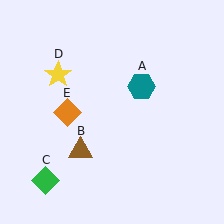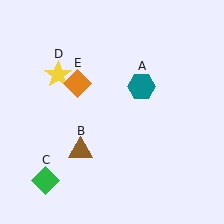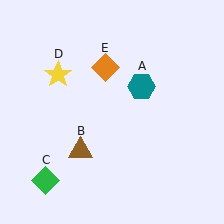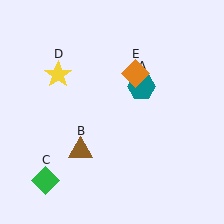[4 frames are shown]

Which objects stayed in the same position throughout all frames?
Teal hexagon (object A) and brown triangle (object B) and green diamond (object C) and yellow star (object D) remained stationary.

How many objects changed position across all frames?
1 object changed position: orange diamond (object E).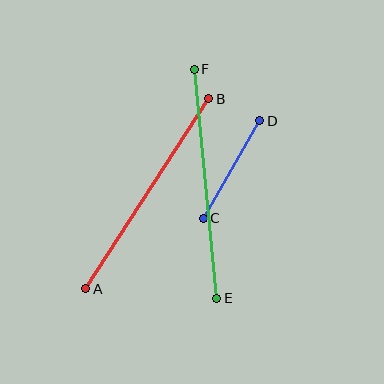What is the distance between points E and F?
The distance is approximately 230 pixels.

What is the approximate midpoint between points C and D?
The midpoint is at approximately (231, 170) pixels.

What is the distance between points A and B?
The distance is approximately 227 pixels.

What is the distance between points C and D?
The distance is approximately 113 pixels.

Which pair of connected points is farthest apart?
Points E and F are farthest apart.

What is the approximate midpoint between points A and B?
The midpoint is at approximately (147, 194) pixels.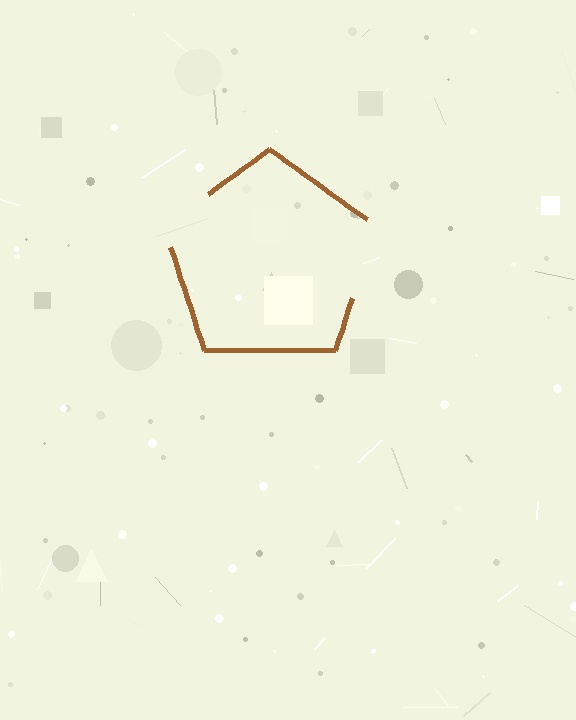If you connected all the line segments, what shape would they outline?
They would outline a pentagon.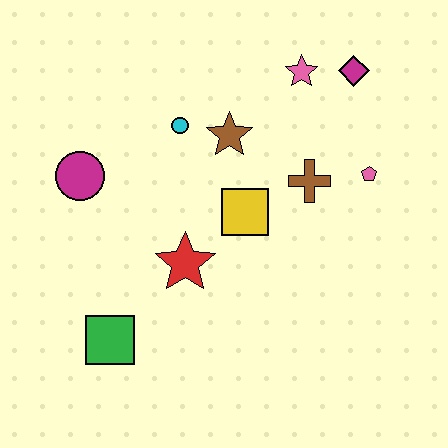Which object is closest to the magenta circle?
The cyan circle is closest to the magenta circle.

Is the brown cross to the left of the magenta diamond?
Yes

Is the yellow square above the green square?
Yes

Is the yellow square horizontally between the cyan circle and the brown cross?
Yes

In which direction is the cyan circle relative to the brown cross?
The cyan circle is to the left of the brown cross.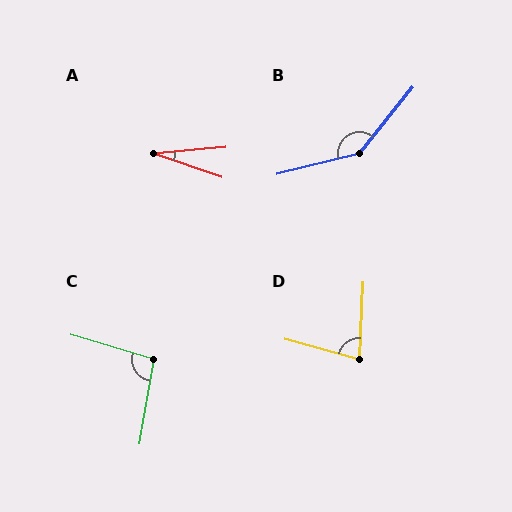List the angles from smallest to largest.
A (24°), D (77°), C (97°), B (142°).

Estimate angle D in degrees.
Approximately 77 degrees.